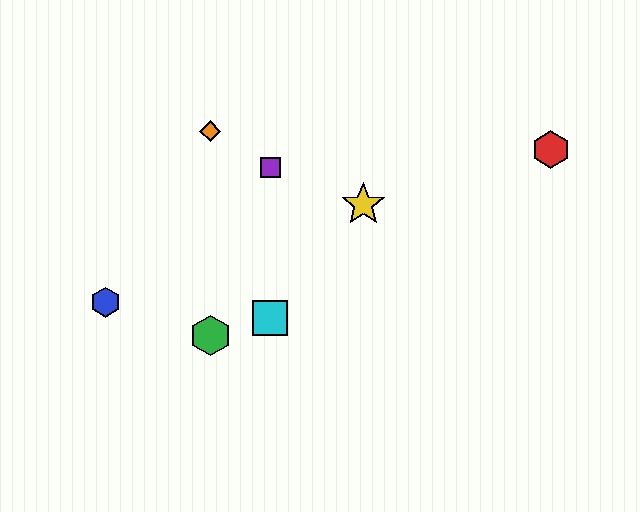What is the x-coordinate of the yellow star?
The yellow star is at x≈363.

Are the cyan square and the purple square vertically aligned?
Yes, both are at x≈270.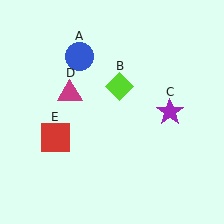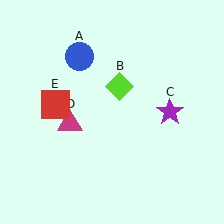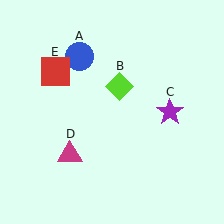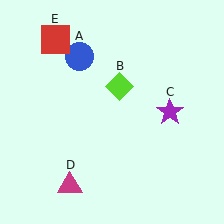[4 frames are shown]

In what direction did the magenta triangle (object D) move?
The magenta triangle (object D) moved down.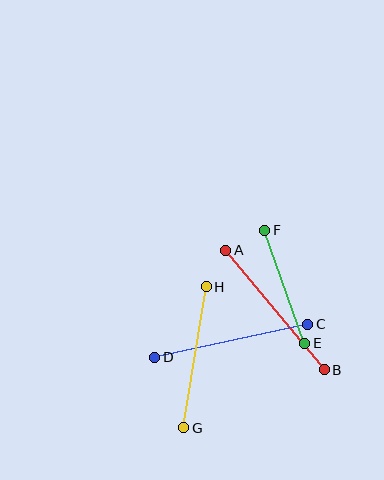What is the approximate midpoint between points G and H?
The midpoint is at approximately (195, 357) pixels.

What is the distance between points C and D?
The distance is approximately 156 pixels.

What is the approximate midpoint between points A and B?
The midpoint is at approximately (275, 310) pixels.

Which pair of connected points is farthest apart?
Points C and D are farthest apart.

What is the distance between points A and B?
The distance is approximately 155 pixels.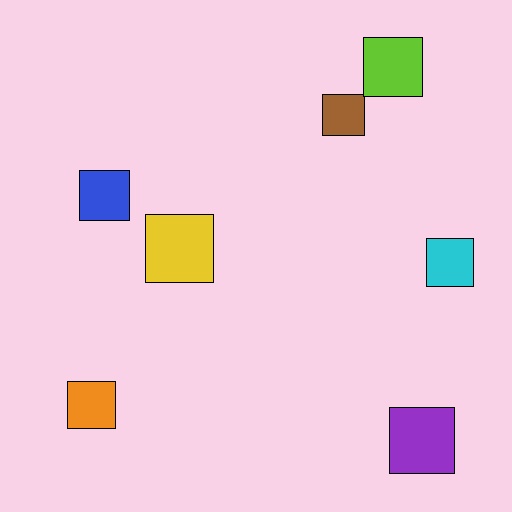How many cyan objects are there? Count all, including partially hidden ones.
There is 1 cyan object.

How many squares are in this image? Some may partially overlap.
There are 7 squares.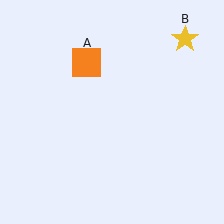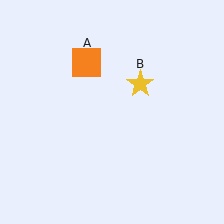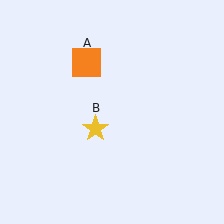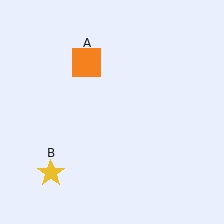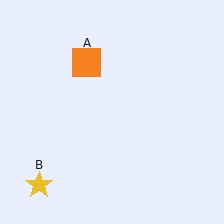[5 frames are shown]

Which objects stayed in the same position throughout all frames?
Orange square (object A) remained stationary.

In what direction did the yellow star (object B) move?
The yellow star (object B) moved down and to the left.